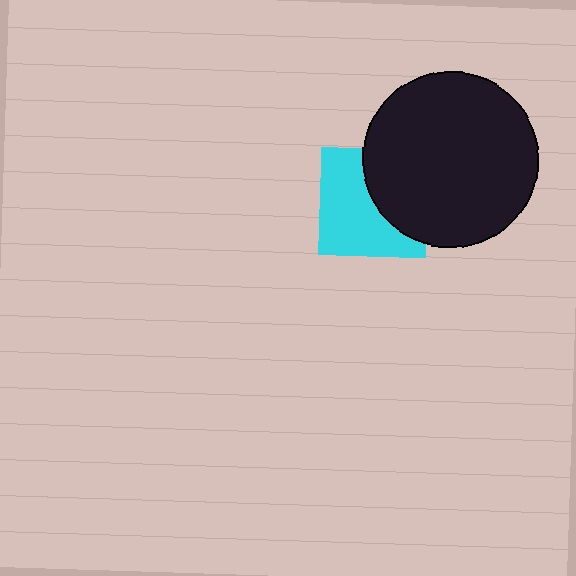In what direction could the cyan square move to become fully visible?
The cyan square could move left. That would shift it out from behind the black circle entirely.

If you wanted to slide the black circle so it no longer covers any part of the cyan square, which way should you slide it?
Slide it right — that is the most direct way to separate the two shapes.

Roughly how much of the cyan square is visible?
About half of it is visible (roughly 58%).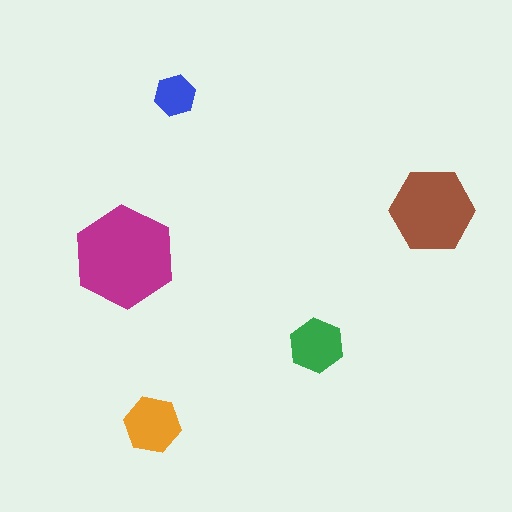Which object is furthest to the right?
The brown hexagon is rightmost.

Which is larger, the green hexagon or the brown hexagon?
The brown one.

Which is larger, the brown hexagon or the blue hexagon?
The brown one.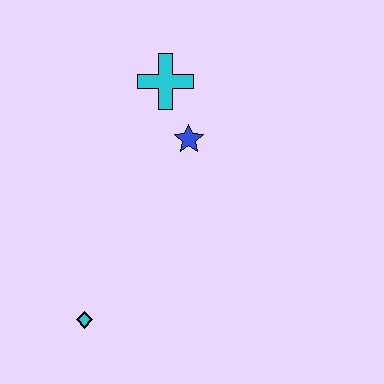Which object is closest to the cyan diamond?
The blue star is closest to the cyan diamond.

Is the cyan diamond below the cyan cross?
Yes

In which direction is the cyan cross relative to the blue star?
The cyan cross is above the blue star.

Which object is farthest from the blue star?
The cyan diamond is farthest from the blue star.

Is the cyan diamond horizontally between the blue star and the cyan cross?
No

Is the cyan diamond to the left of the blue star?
Yes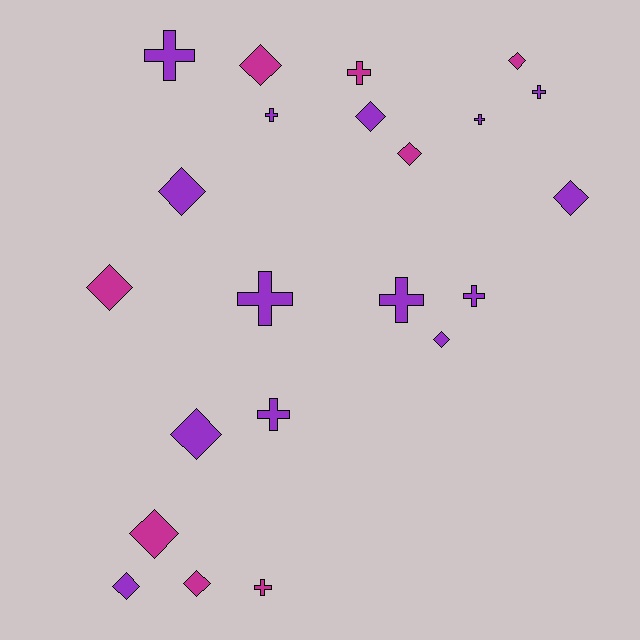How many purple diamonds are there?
There are 6 purple diamonds.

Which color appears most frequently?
Purple, with 14 objects.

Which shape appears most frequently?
Diamond, with 12 objects.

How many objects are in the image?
There are 22 objects.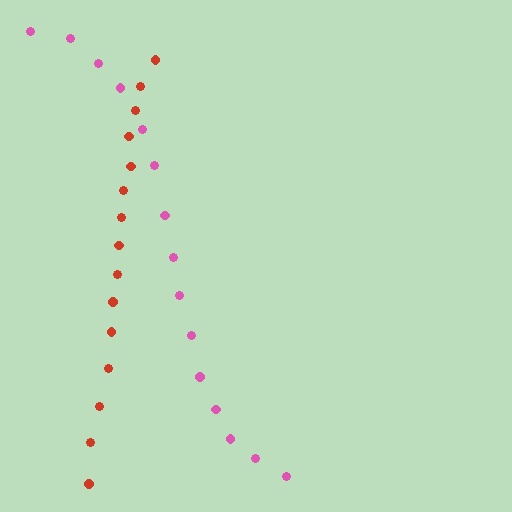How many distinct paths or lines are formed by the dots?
There are 2 distinct paths.